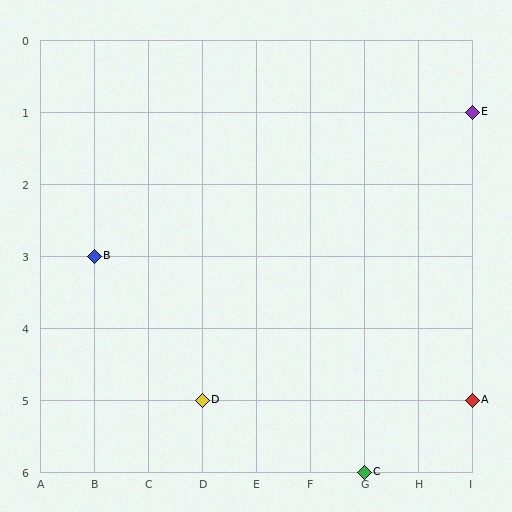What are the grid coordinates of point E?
Point E is at grid coordinates (I, 1).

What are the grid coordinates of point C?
Point C is at grid coordinates (G, 6).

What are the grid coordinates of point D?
Point D is at grid coordinates (D, 5).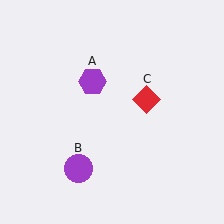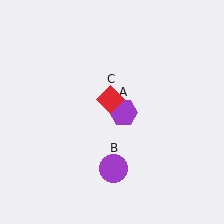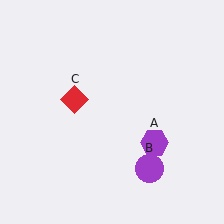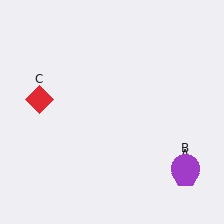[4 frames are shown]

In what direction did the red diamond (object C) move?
The red diamond (object C) moved left.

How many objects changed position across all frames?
3 objects changed position: purple hexagon (object A), purple circle (object B), red diamond (object C).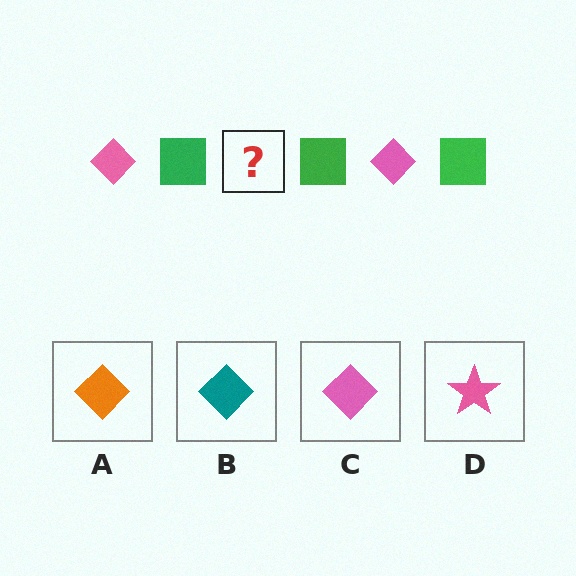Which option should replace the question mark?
Option C.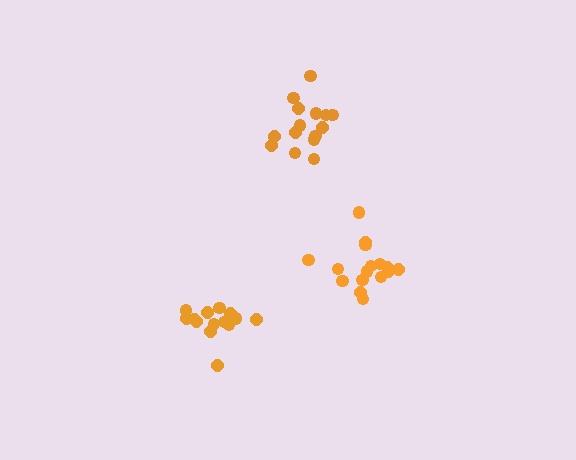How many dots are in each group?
Group 1: 14 dots, Group 2: 16 dots, Group 3: 15 dots (45 total).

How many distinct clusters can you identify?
There are 3 distinct clusters.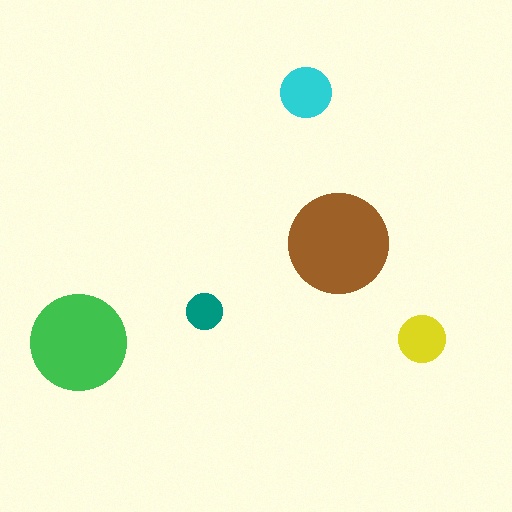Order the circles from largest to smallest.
the brown one, the green one, the cyan one, the yellow one, the teal one.